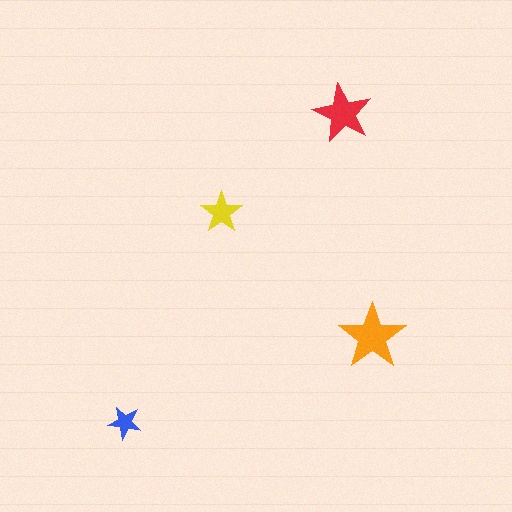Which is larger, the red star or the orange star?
The orange one.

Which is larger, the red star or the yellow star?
The red one.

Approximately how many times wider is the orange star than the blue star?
About 2 times wider.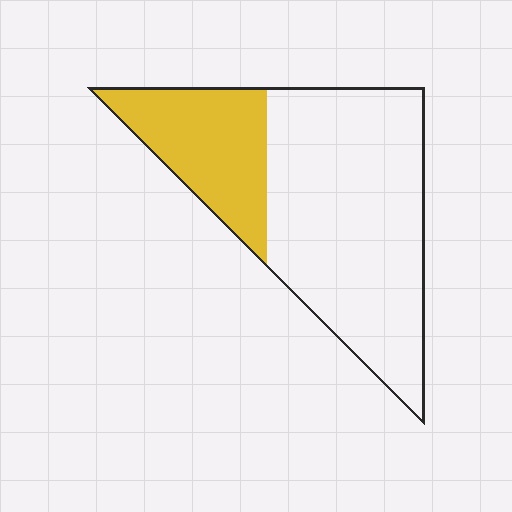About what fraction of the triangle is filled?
About one quarter (1/4).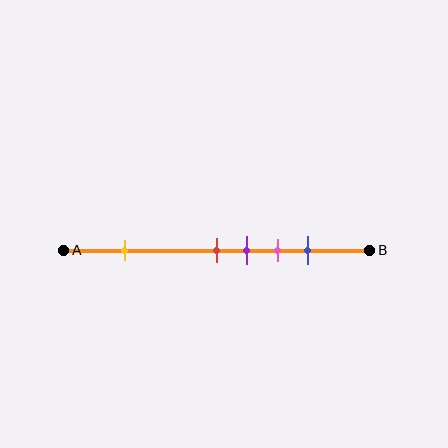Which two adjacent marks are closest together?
The red and purple marks are the closest adjacent pair.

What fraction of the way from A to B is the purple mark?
The purple mark is approximately 60% (0.6) of the way from A to B.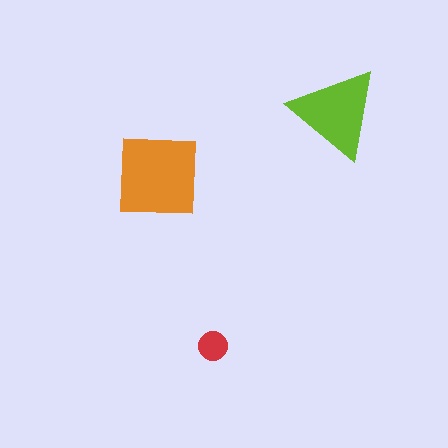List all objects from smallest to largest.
The red circle, the lime triangle, the orange square.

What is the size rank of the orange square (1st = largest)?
1st.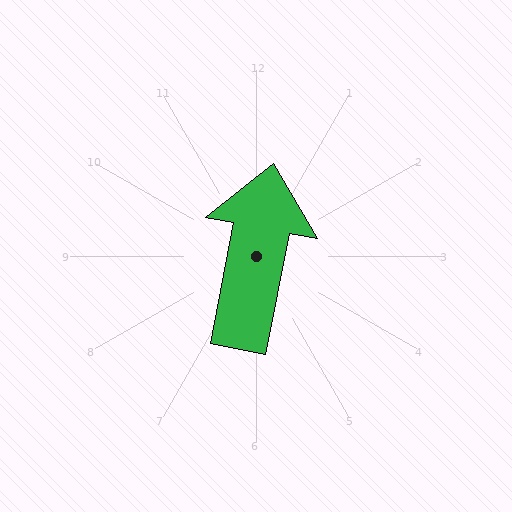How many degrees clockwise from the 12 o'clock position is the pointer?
Approximately 11 degrees.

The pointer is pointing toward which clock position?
Roughly 12 o'clock.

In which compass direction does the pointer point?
North.